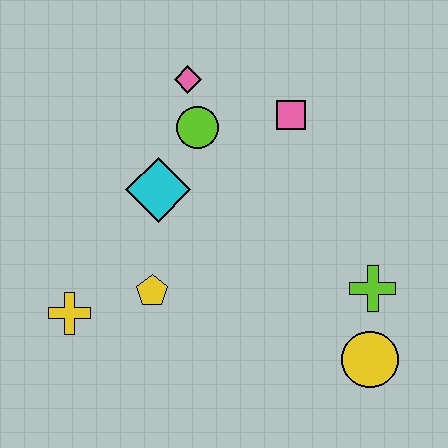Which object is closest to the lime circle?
The pink diamond is closest to the lime circle.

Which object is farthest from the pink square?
The yellow cross is farthest from the pink square.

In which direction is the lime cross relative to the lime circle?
The lime cross is to the right of the lime circle.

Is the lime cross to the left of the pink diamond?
No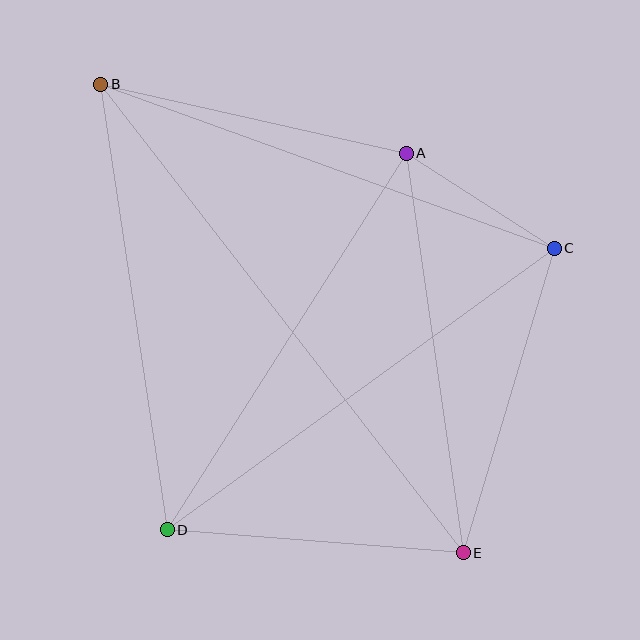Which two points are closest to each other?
Points A and C are closest to each other.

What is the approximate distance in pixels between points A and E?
The distance between A and E is approximately 404 pixels.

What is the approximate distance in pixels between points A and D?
The distance between A and D is approximately 446 pixels.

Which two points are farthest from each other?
Points B and E are farthest from each other.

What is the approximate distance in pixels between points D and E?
The distance between D and E is approximately 297 pixels.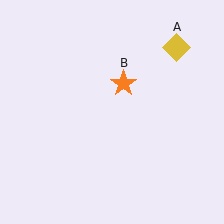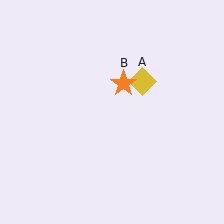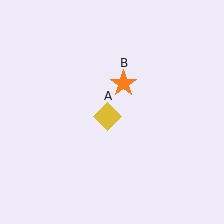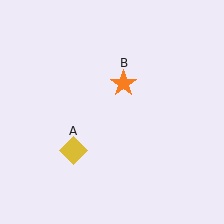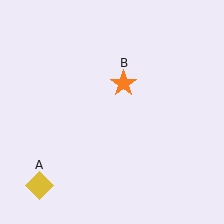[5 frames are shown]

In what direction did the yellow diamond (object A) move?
The yellow diamond (object A) moved down and to the left.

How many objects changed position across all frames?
1 object changed position: yellow diamond (object A).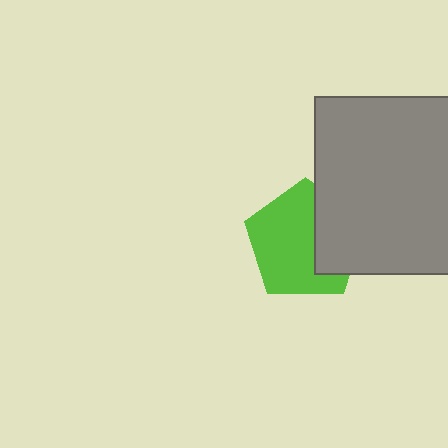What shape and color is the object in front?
The object in front is a gray square.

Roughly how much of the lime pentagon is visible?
Most of it is visible (roughly 65%).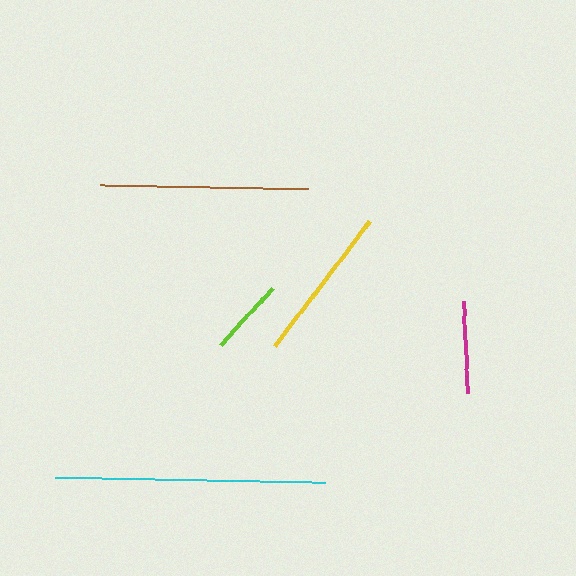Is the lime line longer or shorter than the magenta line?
The magenta line is longer than the lime line.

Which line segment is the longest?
The cyan line is the longest at approximately 270 pixels.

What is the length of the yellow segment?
The yellow segment is approximately 158 pixels long.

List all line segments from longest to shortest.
From longest to shortest: cyan, brown, yellow, magenta, lime.